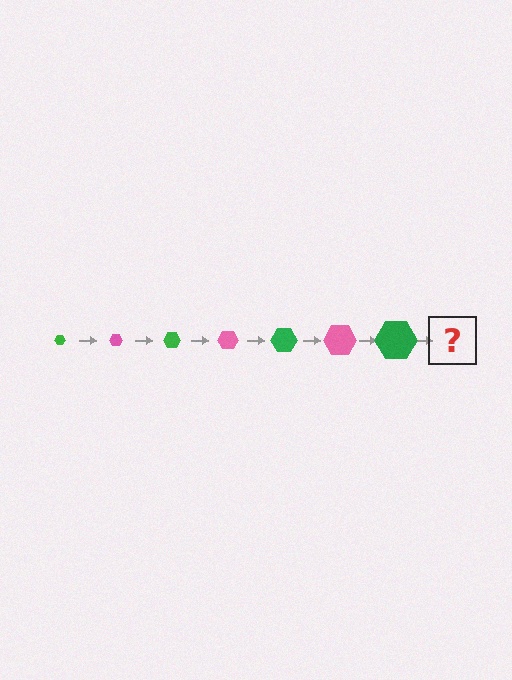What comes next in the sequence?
The next element should be a pink hexagon, larger than the previous one.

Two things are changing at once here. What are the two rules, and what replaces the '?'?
The two rules are that the hexagon grows larger each step and the color cycles through green and pink. The '?' should be a pink hexagon, larger than the previous one.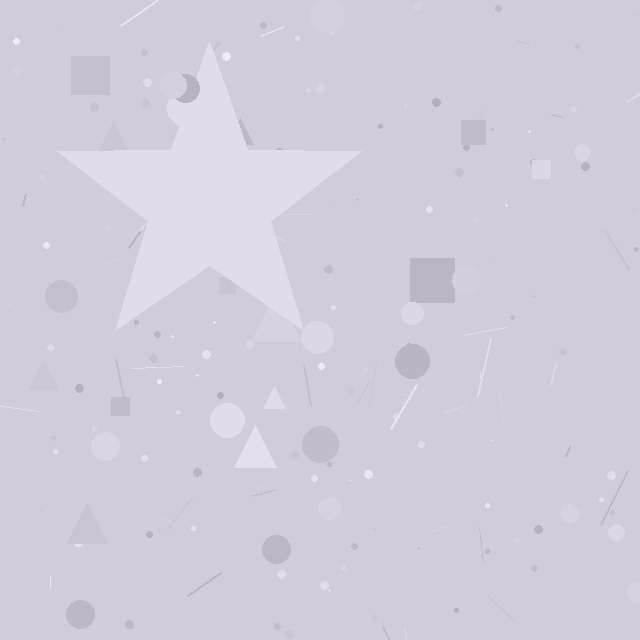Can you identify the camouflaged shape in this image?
The camouflaged shape is a star.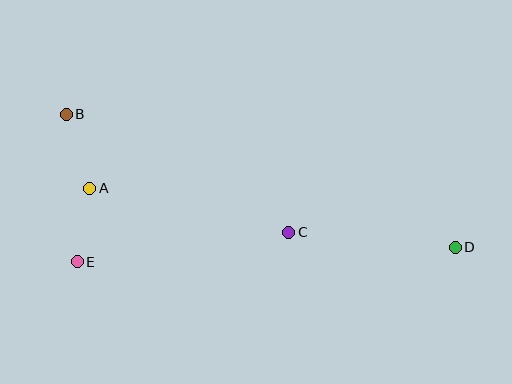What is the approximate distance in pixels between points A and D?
The distance between A and D is approximately 370 pixels.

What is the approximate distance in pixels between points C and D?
The distance between C and D is approximately 167 pixels.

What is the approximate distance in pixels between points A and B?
The distance between A and B is approximately 78 pixels.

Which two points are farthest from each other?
Points B and D are farthest from each other.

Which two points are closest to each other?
Points A and E are closest to each other.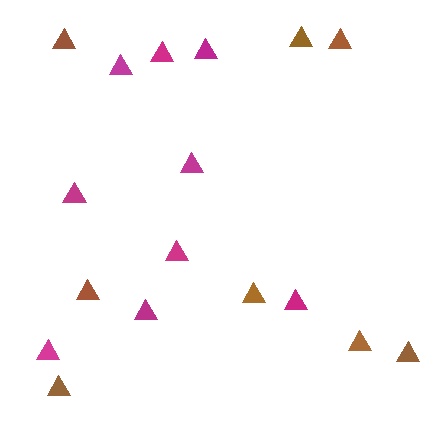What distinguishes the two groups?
There are 2 groups: one group of brown triangles (8) and one group of magenta triangles (9).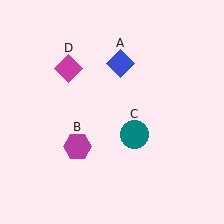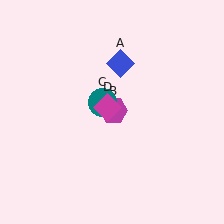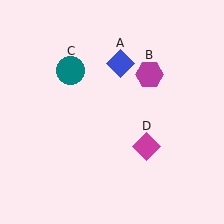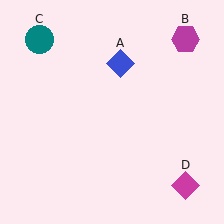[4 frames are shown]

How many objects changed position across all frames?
3 objects changed position: magenta hexagon (object B), teal circle (object C), magenta diamond (object D).